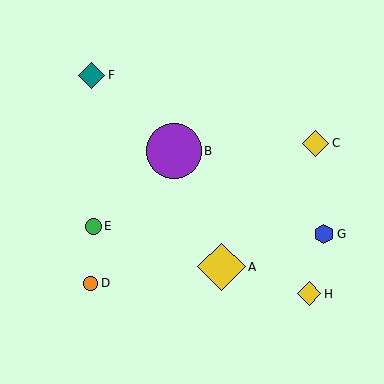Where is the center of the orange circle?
The center of the orange circle is at (90, 283).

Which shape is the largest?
The purple circle (labeled B) is the largest.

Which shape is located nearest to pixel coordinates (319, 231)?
The blue hexagon (labeled G) at (324, 234) is nearest to that location.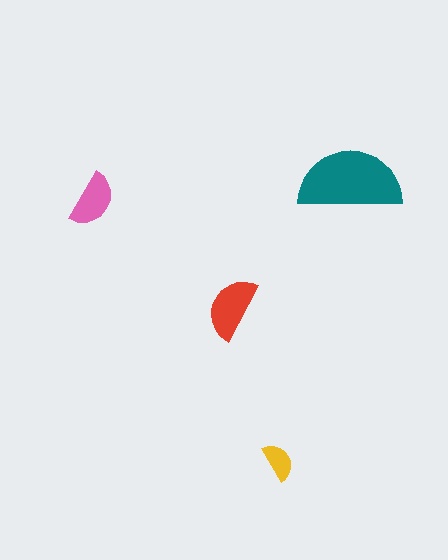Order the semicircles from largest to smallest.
the teal one, the red one, the pink one, the yellow one.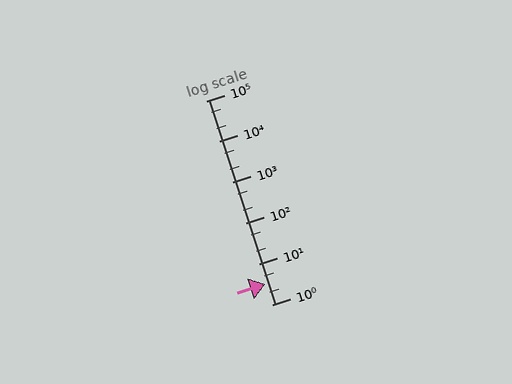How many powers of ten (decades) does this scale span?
The scale spans 5 decades, from 1 to 100000.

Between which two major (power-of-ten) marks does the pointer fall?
The pointer is between 1 and 10.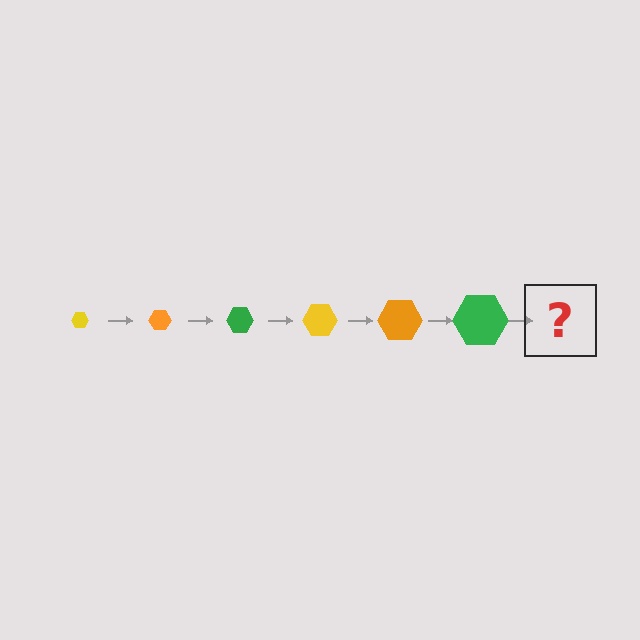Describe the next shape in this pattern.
It should be a yellow hexagon, larger than the previous one.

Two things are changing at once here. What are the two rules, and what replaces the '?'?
The two rules are that the hexagon grows larger each step and the color cycles through yellow, orange, and green. The '?' should be a yellow hexagon, larger than the previous one.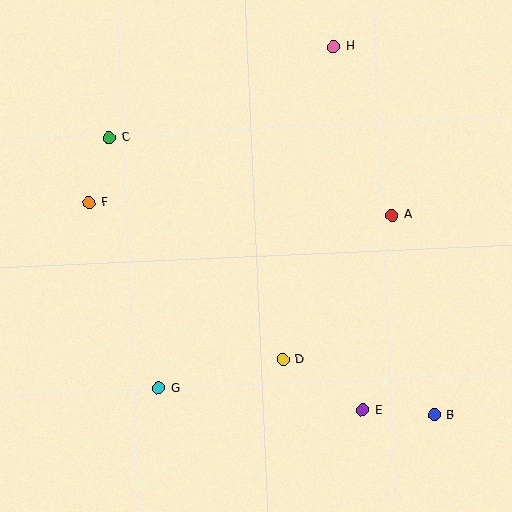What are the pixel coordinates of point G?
Point G is at (158, 388).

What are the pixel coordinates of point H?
Point H is at (334, 47).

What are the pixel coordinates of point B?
Point B is at (434, 415).